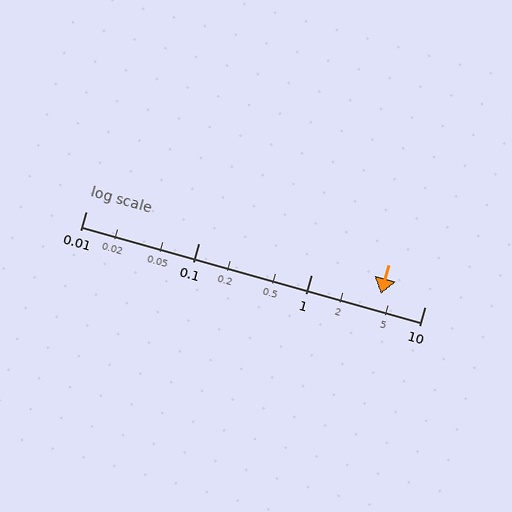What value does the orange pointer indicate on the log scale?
The pointer indicates approximately 4.1.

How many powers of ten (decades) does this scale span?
The scale spans 3 decades, from 0.01 to 10.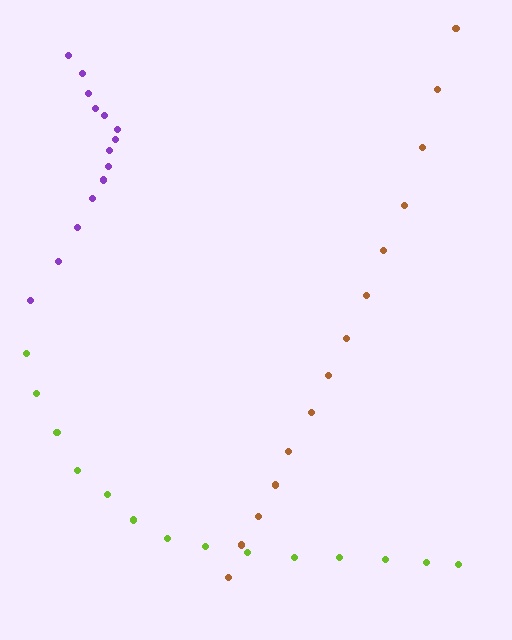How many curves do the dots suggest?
There are 3 distinct paths.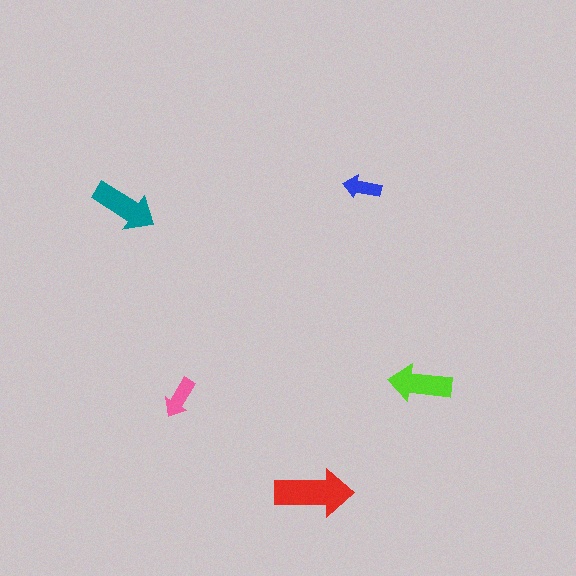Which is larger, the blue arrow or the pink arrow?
The pink one.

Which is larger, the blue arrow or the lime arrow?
The lime one.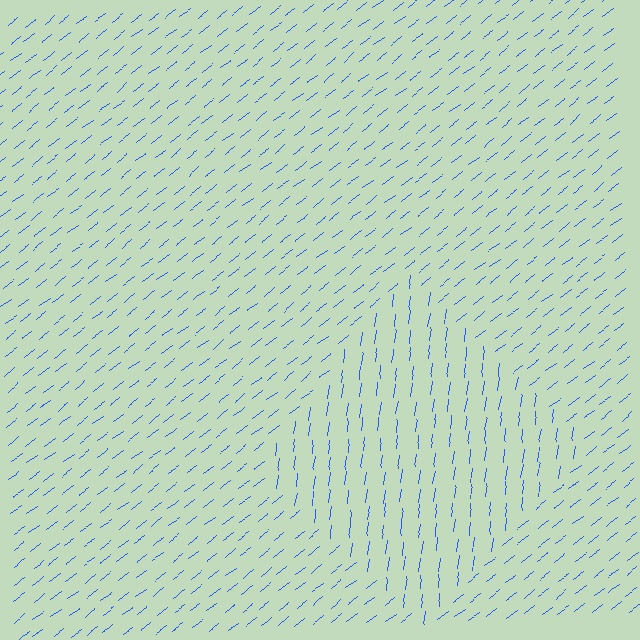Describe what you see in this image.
The image is filled with small blue line segments. A diamond region in the image has lines oriented differently from the surrounding lines, creating a visible texture boundary.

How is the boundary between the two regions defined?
The boundary is defined purely by a change in line orientation (approximately 45 degrees difference). All lines are the same color and thickness.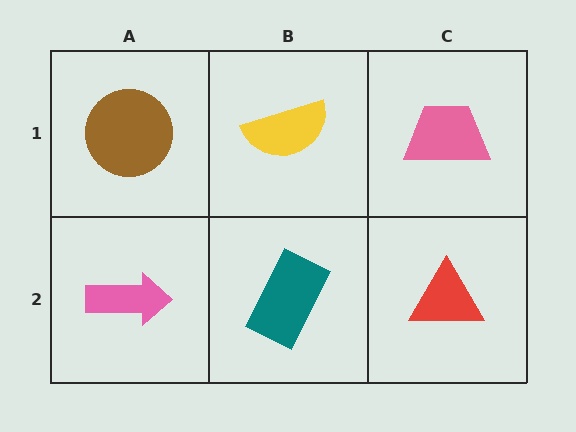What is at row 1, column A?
A brown circle.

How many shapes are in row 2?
3 shapes.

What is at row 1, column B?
A yellow semicircle.